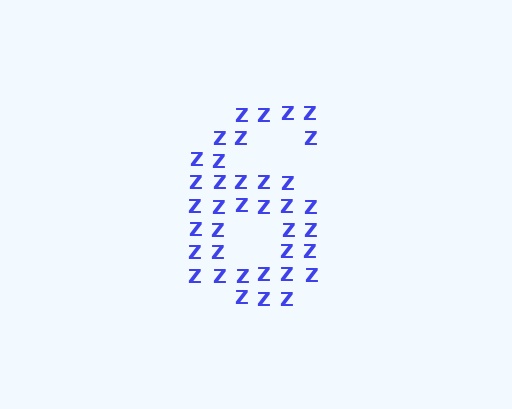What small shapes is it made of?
It is made of small letter Z's.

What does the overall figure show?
The overall figure shows the digit 6.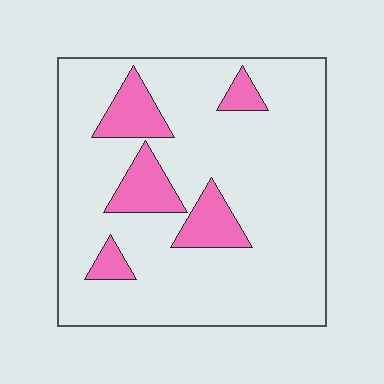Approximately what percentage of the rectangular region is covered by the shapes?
Approximately 15%.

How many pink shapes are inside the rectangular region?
5.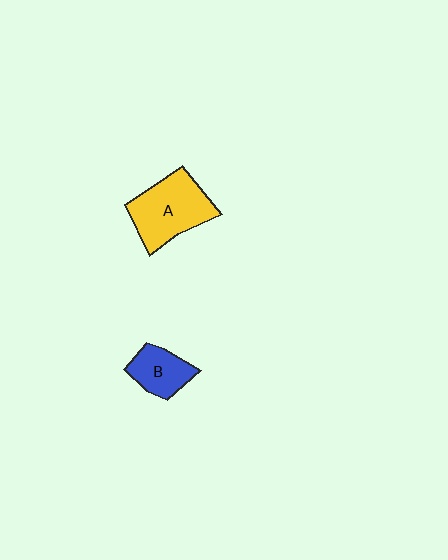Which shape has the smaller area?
Shape B (blue).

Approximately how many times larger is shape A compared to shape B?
Approximately 1.8 times.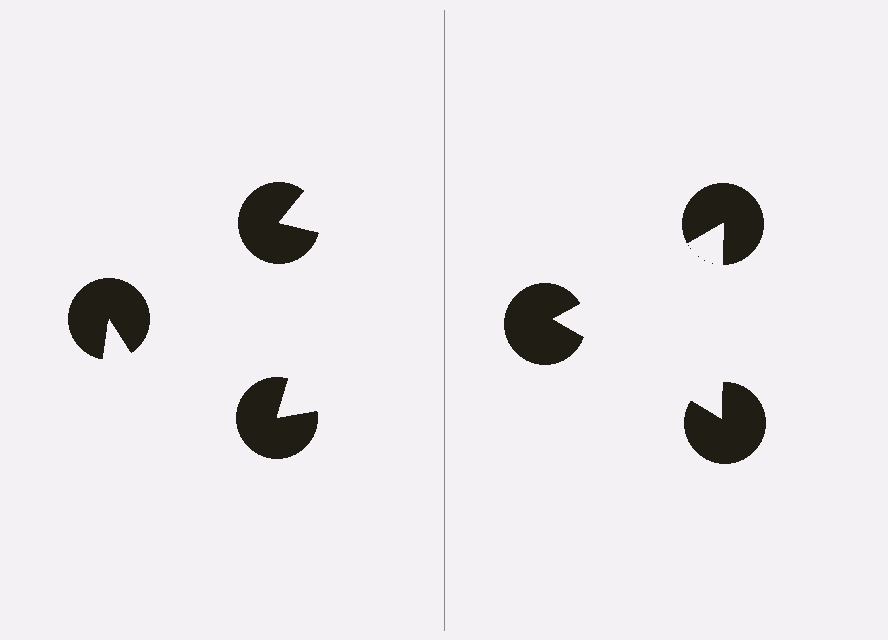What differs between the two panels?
The pac-man discs are positioned identically on both sides; only the wedge orientations differ. On the right they align to a triangle; on the left they are misaligned.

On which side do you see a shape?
An illusory triangle appears on the right side. On the left side the wedge cuts are rotated, so no coherent shape forms.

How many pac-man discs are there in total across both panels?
6 — 3 on each side.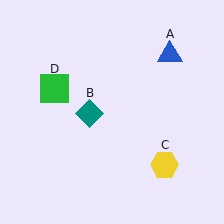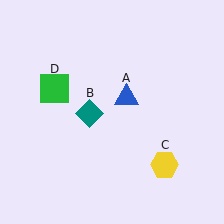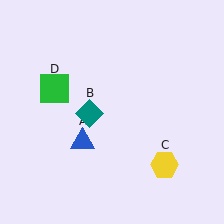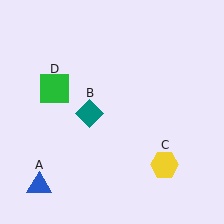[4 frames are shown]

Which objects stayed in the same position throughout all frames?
Teal diamond (object B) and yellow hexagon (object C) and green square (object D) remained stationary.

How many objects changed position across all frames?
1 object changed position: blue triangle (object A).